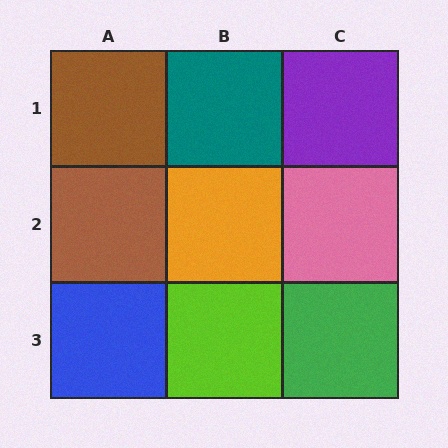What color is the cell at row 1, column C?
Purple.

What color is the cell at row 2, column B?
Orange.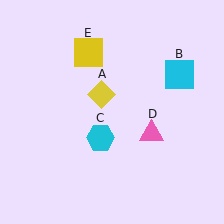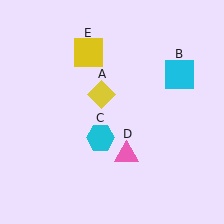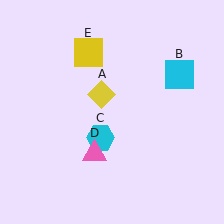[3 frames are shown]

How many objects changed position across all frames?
1 object changed position: pink triangle (object D).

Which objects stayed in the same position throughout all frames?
Yellow diamond (object A) and cyan square (object B) and cyan hexagon (object C) and yellow square (object E) remained stationary.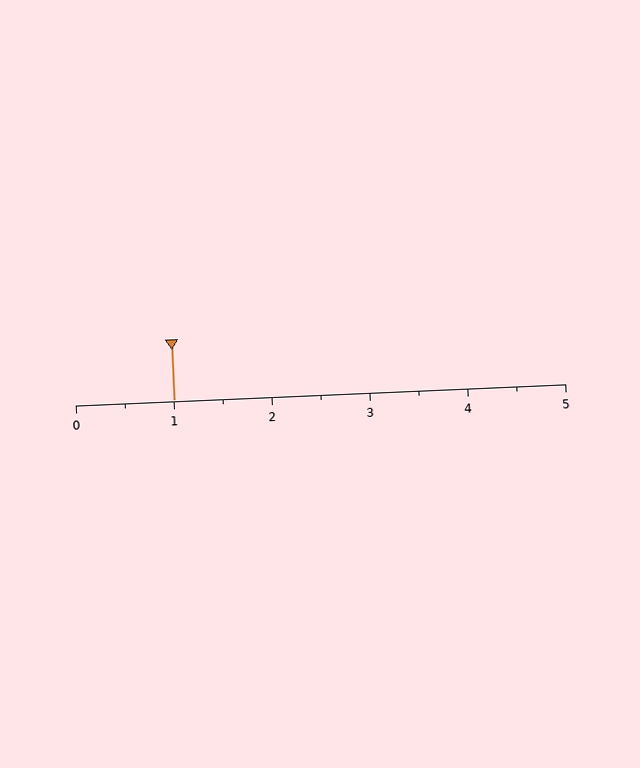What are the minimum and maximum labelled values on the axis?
The axis runs from 0 to 5.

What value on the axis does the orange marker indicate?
The marker indicates approximately 1.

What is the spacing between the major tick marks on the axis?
The major ticks are spaced 1 apart.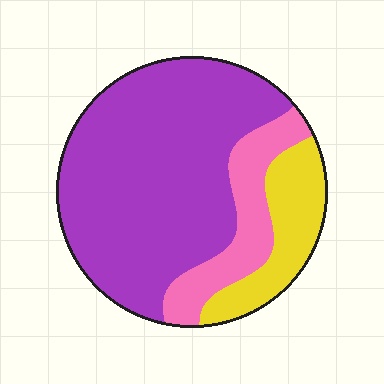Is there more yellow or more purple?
Purple.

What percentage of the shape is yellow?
Yellow takes up about one sixth (1/6) of the shape.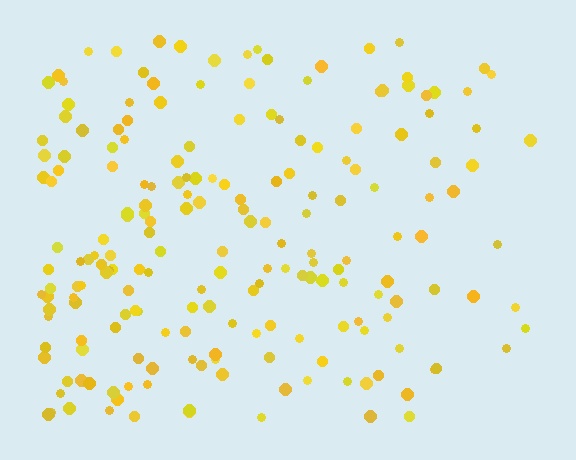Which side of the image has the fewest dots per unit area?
The right.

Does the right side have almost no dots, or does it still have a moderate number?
Still a moderate number, just noticeably fewer than the left.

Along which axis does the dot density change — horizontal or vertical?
Horizontal.